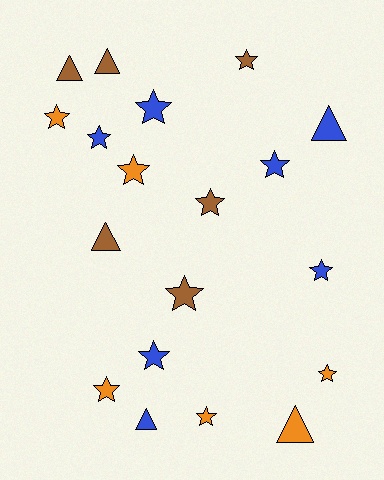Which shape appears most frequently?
Star, with 13 objects.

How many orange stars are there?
There are 5 orange stars.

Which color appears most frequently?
Blue, with 7 objects.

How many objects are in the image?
There are 19 objects.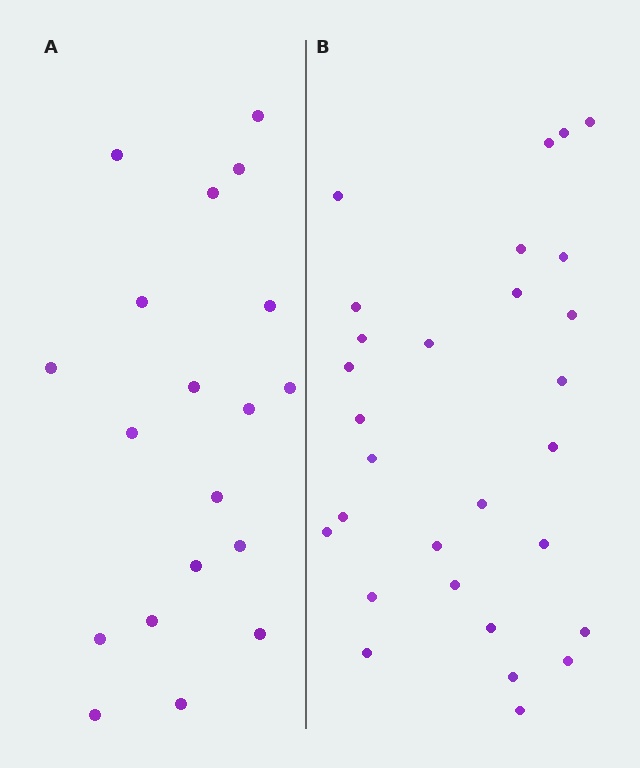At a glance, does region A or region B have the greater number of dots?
Region B (the right region) has more dots.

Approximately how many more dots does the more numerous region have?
Region B has roughly 10 or so more dots than region A.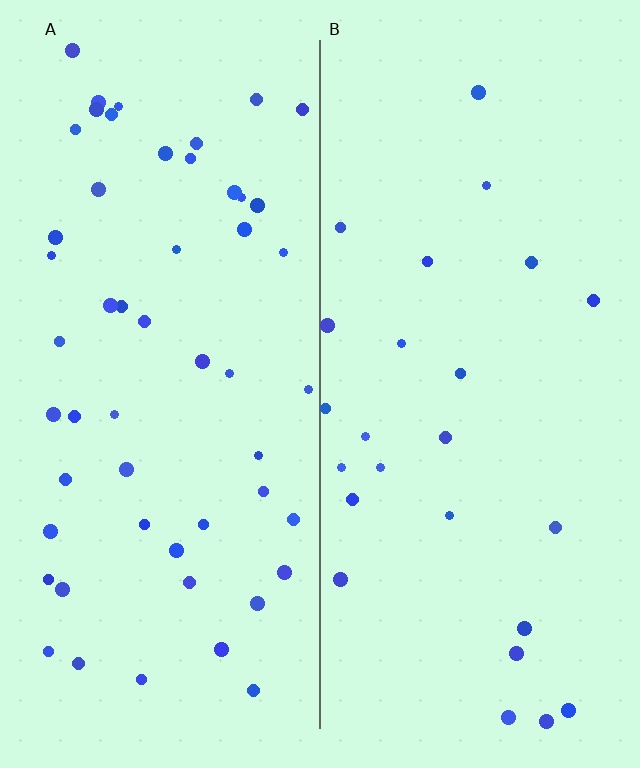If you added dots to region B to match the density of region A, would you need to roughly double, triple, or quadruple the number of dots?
Approximately double.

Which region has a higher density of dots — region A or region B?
A (the left).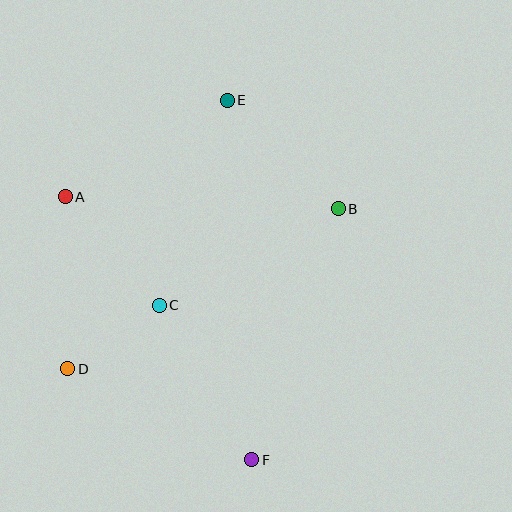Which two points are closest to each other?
Points C and D are closest to each other.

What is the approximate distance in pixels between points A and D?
The distance between A and D is approximately 172 pixels.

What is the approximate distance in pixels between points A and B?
The distance between A and B is approximately 273 pixels.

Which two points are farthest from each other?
Points E and F are farthest from each other.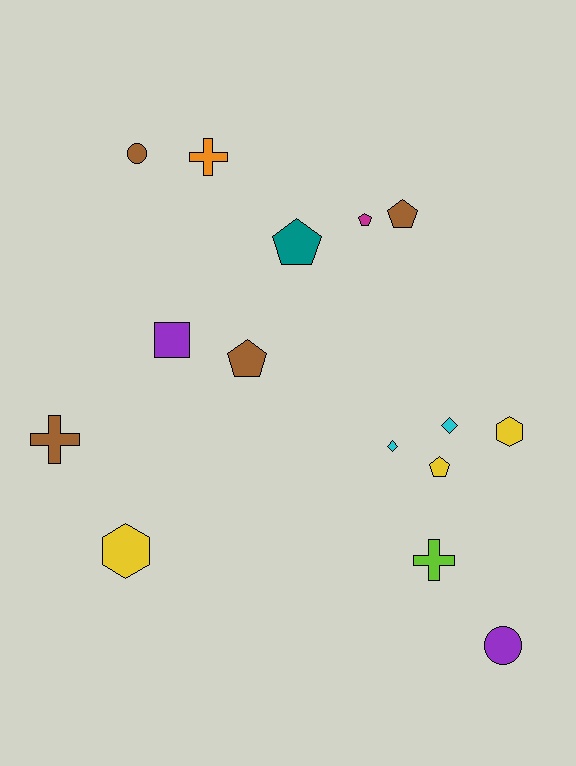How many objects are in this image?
There are 15 objects.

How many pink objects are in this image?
There are no pink objects.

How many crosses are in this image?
There are 3 crosses.